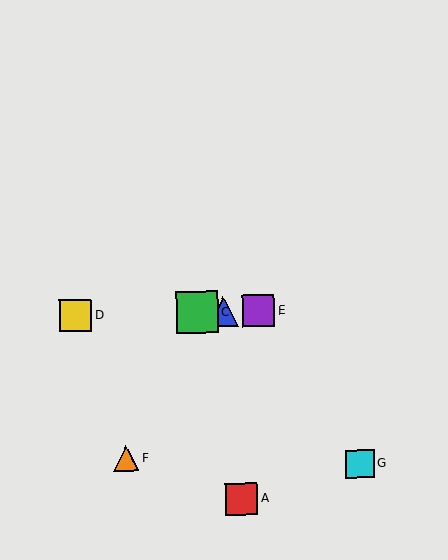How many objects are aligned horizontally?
4 objects (B, C, D, E) are aligned horizontally.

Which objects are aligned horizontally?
Objects B, C, D, E are aligned horizontally.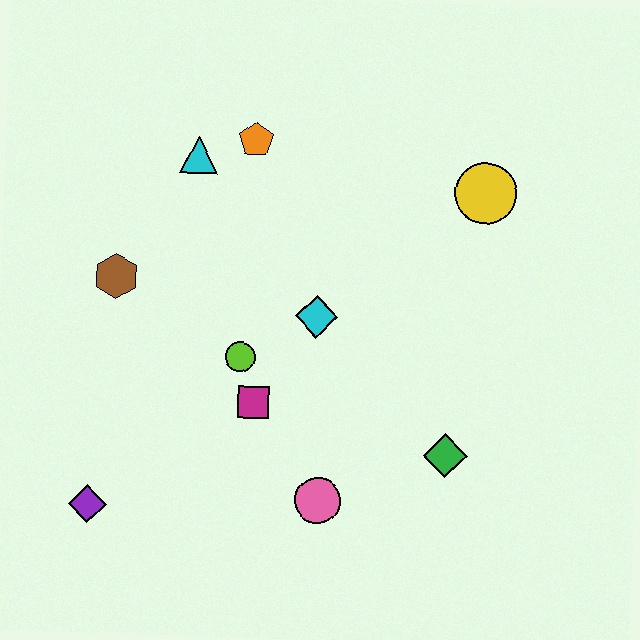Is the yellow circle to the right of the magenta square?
Yes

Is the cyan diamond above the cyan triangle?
No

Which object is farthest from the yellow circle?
The purple diamond is farthest from the yellow circle.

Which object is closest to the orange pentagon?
The cyan triangle is closest to the orange pentagon.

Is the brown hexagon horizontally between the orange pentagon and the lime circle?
No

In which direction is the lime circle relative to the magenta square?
The lime circle is above the magenta square.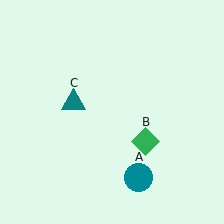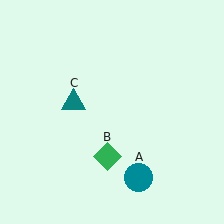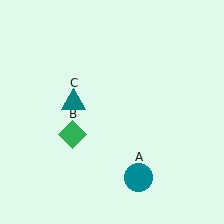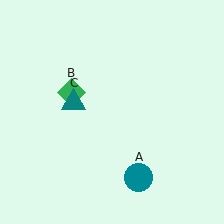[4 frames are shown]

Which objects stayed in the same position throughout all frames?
Teal circle (object A) and teal triangle (object C) remained stationary.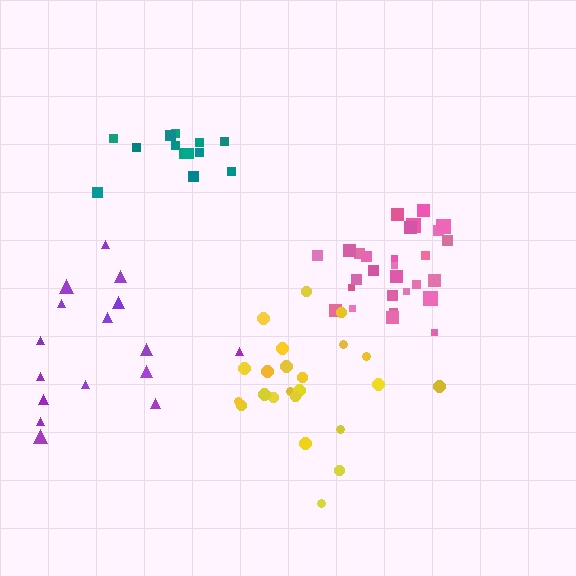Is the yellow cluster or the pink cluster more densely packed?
Pink.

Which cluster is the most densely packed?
Pink.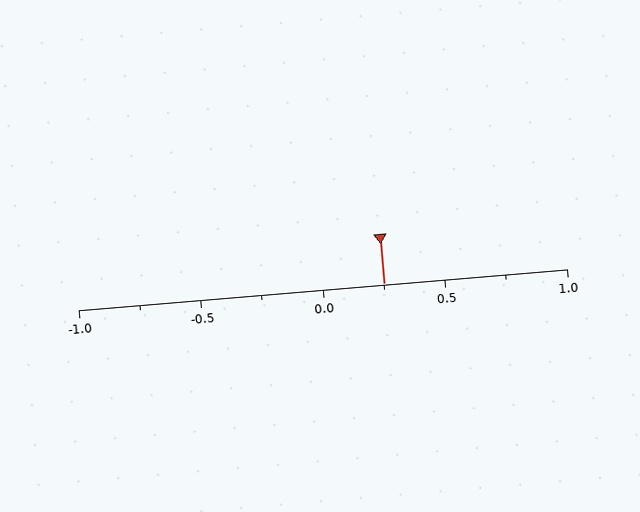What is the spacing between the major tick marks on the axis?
The major ticks are spaced 0.5 apart.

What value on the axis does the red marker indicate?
The marker indicates approximately 0.25.